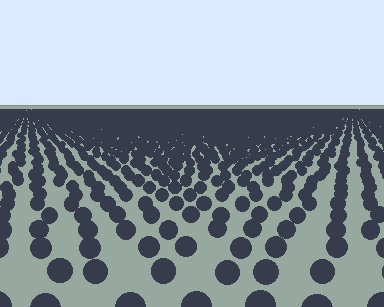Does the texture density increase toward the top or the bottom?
Density increases toward the top.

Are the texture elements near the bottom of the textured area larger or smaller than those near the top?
Larger. Near the bottom, elements are closer to the viewer and appear at a bigger on-screen size.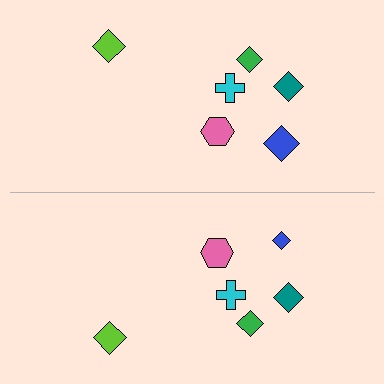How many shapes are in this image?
There are 12 shapes in this image.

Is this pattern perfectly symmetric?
No, the pattern is not perfectly symmetric. The blue diamond on the bottom side has a different size than its mirror counterpart.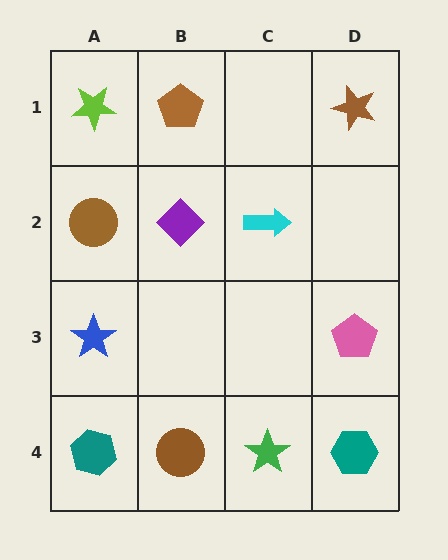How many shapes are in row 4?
4 shapes.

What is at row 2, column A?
A brown circle.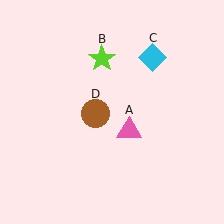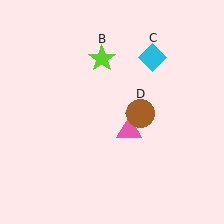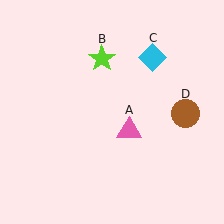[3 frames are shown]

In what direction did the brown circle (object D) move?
The brown circle (object D) moved right.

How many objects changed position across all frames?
1 object changed position: brown circle (object D).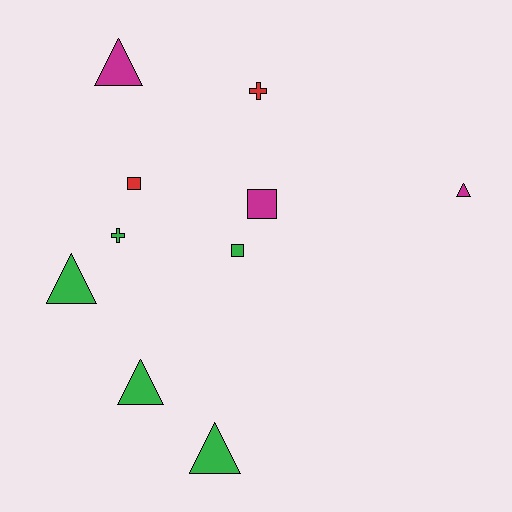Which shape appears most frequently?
Triangle, with 5 objects.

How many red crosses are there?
There is 1 red cross.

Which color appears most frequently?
Green, with 5 objects.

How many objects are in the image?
There are 10 objects.